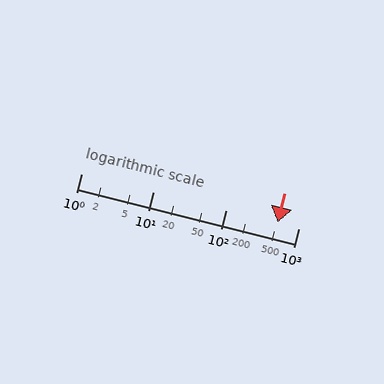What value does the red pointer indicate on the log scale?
The pointer indicates approximately 520.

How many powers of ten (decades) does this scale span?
The scale spans 3 decades, from 1 to 1000.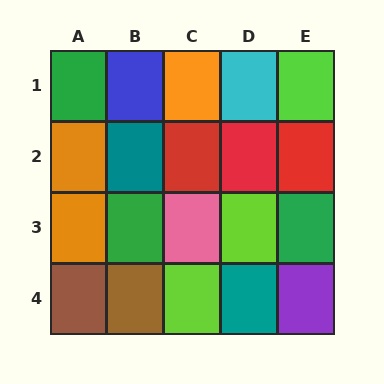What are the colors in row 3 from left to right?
Orange, green, pink, lime, green.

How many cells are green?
3 cells are green.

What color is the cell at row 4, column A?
Brown.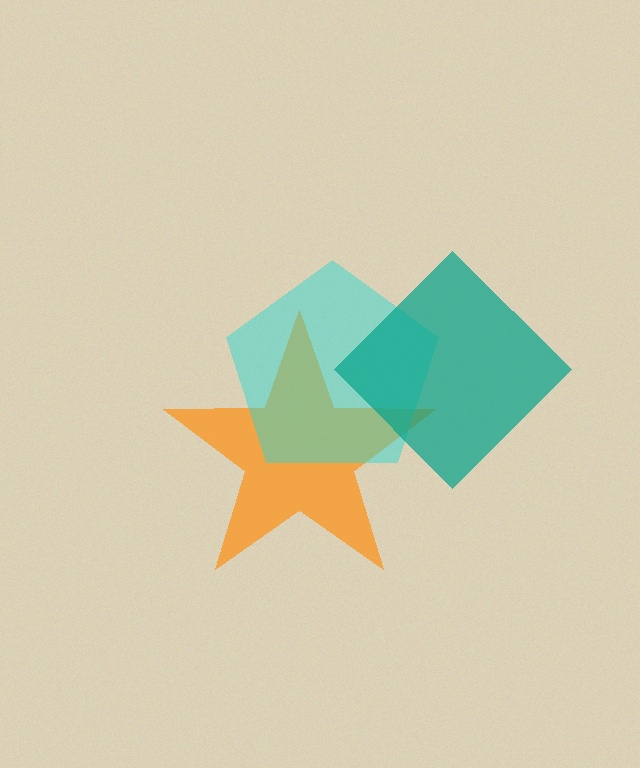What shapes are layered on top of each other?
The layered shapes are: an orange star, a cyan pentagon, a teal diamond.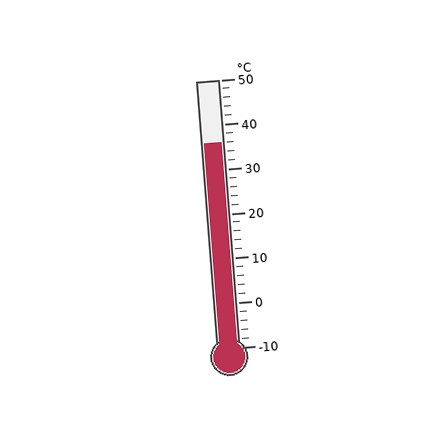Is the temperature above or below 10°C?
The temperature is above 10°C.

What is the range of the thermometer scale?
The thermometer scale ranges from -10°C to 50°C.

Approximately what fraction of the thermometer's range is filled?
The thermometer is filled to approximately 75% of its range.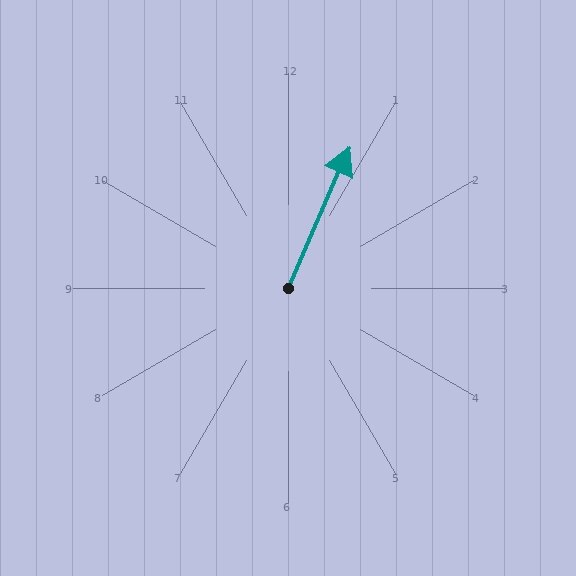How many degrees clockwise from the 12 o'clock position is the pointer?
Approximately 23 degrees.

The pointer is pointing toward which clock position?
Roughly 1 o'clock.